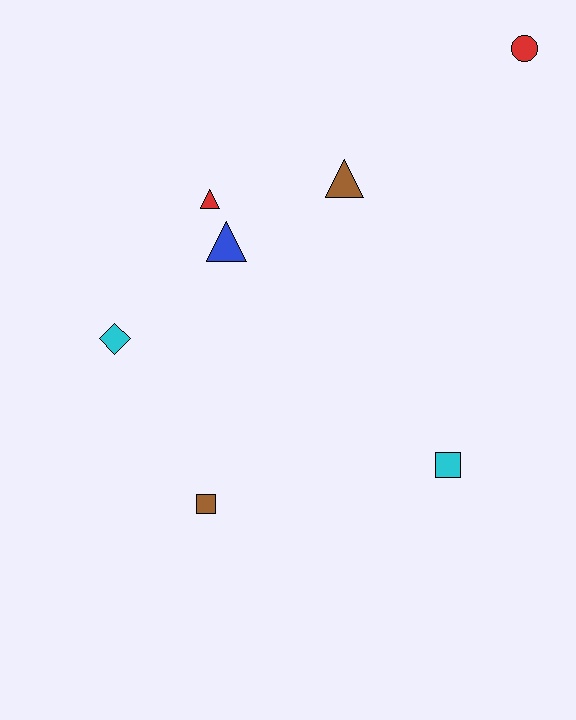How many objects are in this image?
There are 7 objects.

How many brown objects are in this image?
There are 2 brown objects.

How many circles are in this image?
There is 1 circle.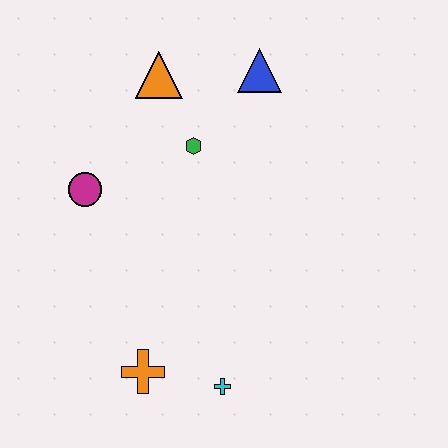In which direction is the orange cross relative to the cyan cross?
The orange cross is to the left of the cyan cross.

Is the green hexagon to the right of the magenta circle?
Yes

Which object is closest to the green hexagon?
The orange triangle is closest to the green hexagon.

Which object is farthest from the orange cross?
The blue triangle is farthest from the orange cross.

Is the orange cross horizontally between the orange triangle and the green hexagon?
No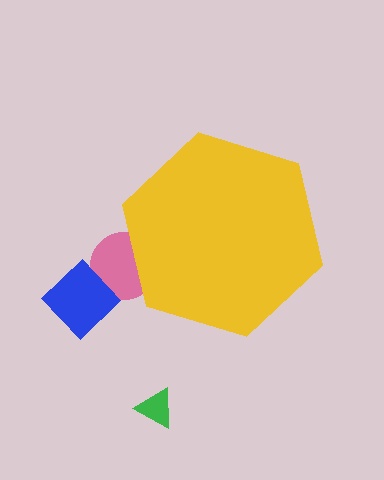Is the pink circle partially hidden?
Yes, the pink circle is partially hidden behind the yellow hexagon.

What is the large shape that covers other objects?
A yellow hexagon.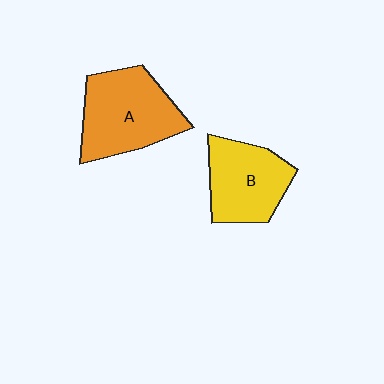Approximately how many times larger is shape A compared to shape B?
Approximately 1.2 times.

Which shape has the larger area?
Shape A (orange).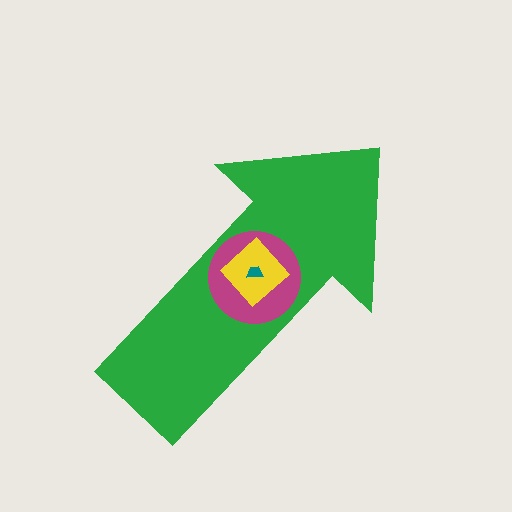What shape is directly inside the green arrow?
The magenta circle.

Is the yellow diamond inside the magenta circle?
Yes.